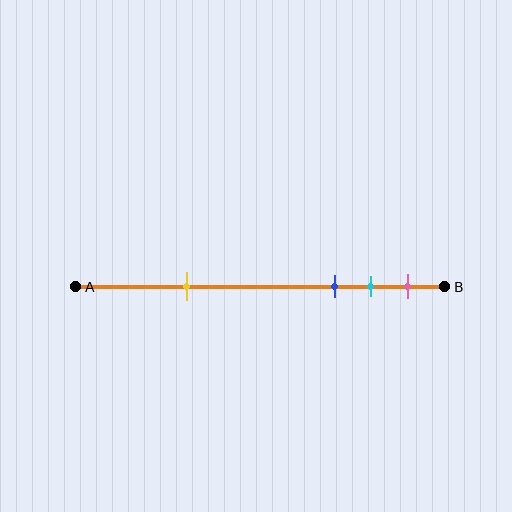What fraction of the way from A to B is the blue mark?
The blue mark is approximately 70% (0.7) of the way from A to B.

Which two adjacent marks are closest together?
The cyan and pink marks are the closest adjacent pair.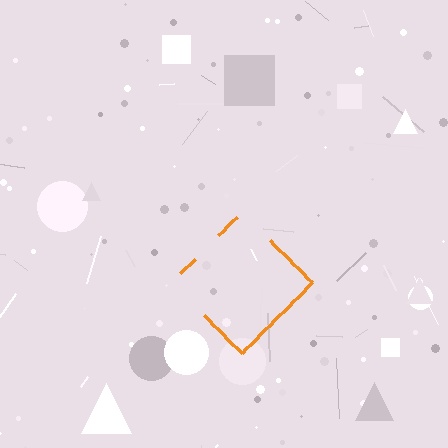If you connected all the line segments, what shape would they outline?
They would outline a diamond.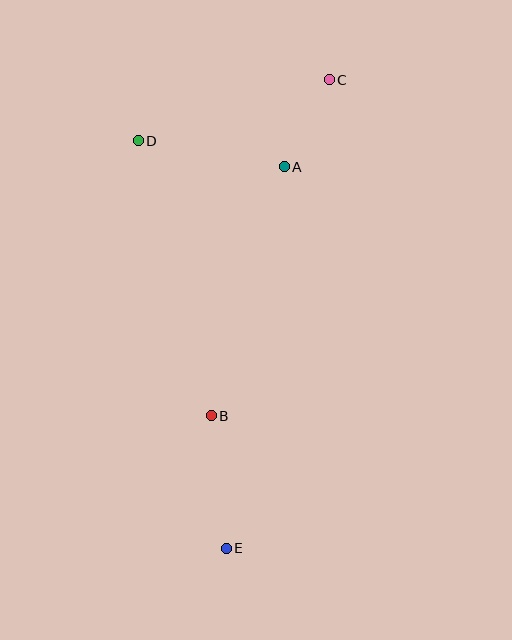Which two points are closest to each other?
Points A and C are closest to each other.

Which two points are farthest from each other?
Points C and E are farthest from each other.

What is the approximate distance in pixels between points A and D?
The distance between A and D is approximately 148 pixels.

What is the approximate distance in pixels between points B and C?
The distance between B and C is approximately 356 pixels.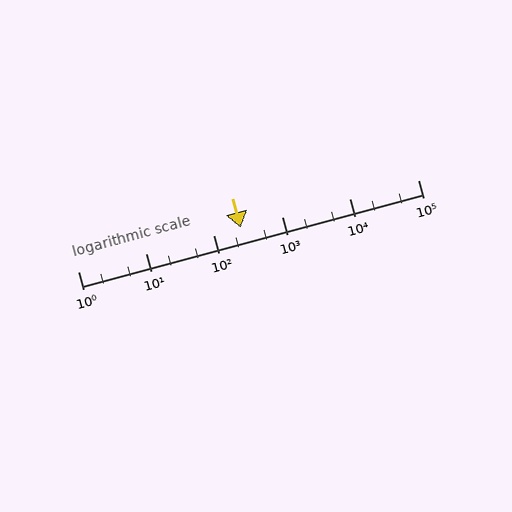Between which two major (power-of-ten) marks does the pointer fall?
The pointer is between 100 and 1000.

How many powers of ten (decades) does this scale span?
The scale spans 5 decades, from 1 to 100000.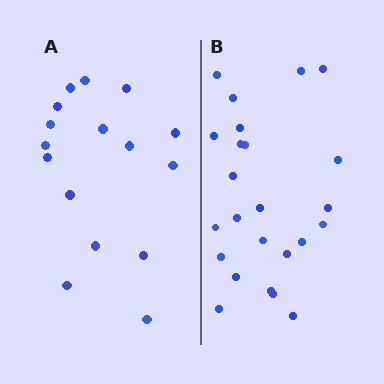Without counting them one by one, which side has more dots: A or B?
Region B (the right region) has more dots.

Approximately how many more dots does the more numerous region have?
Region B has roughly 8 or so more dots than region A.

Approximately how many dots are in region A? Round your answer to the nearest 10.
About 20 dots. (The exact count is 16, which rounds to 20.)